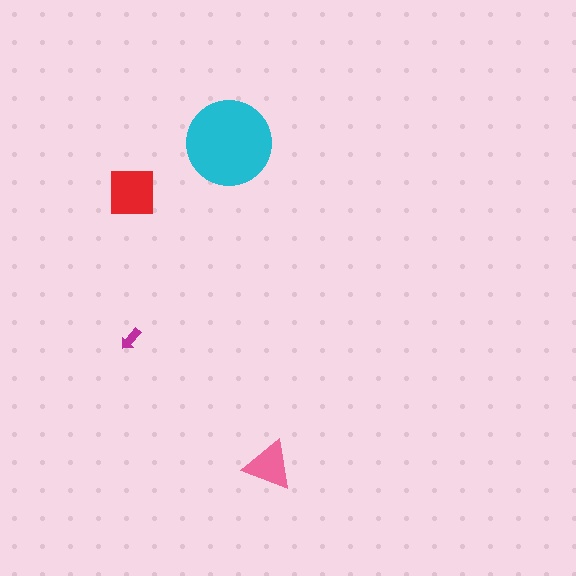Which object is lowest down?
The pink triangle is bottommost.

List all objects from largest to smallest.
The cyan circle, the red square, the pink triangle, the magenta arrow.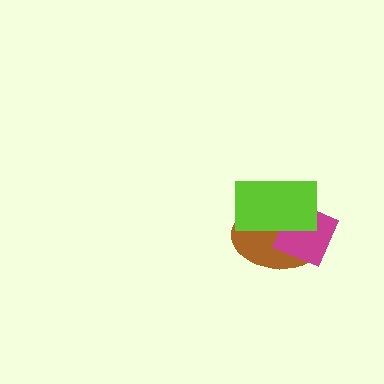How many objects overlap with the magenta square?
2 objects overlap with the magenta square.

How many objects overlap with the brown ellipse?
2 objects overlap with the brown ellipse.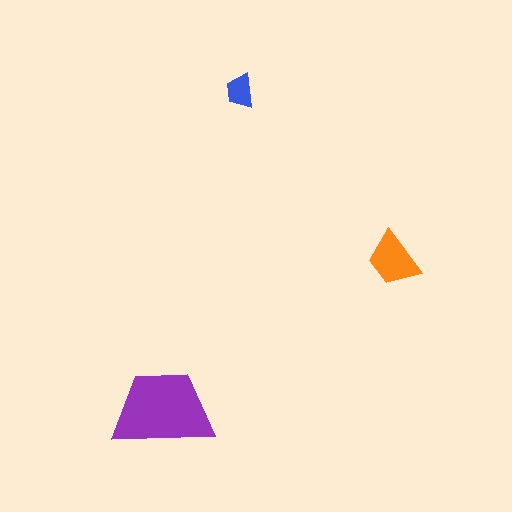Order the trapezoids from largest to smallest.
the purple one, the orange one, the blue one.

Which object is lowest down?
The purple trapezoid is bottommost.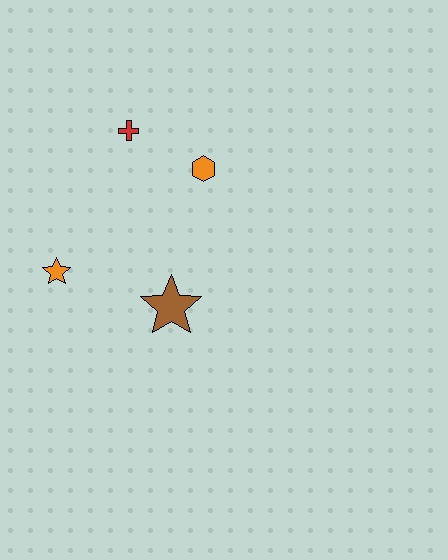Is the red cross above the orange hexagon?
Yes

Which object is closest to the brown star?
The orange star is closest to the brown star.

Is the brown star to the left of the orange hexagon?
Yes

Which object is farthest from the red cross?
The brown star is farthest from the red cross.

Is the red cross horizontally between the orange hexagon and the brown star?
No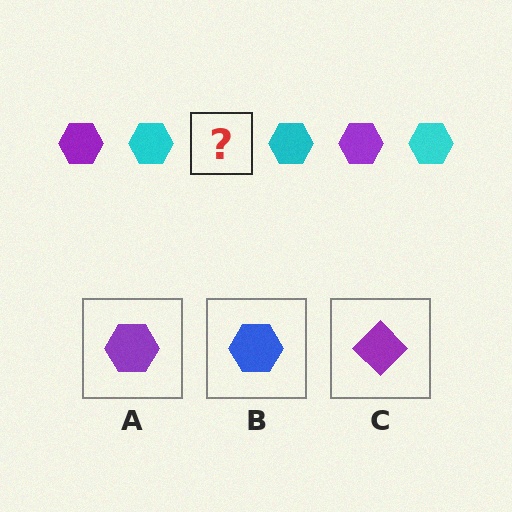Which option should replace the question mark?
Option A.